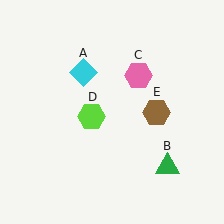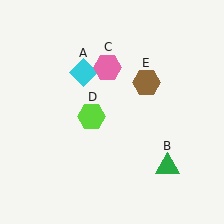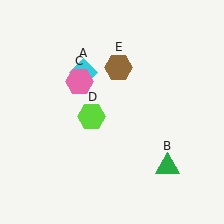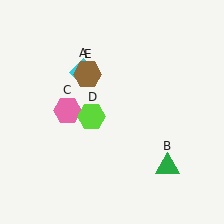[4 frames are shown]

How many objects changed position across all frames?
2 objects changed position: pink hexagon (object C), brown hexagon (object E).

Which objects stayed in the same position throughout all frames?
Cyan diamond (object A) and green triangle (object B) and lime hexagon (object D) remained stationary.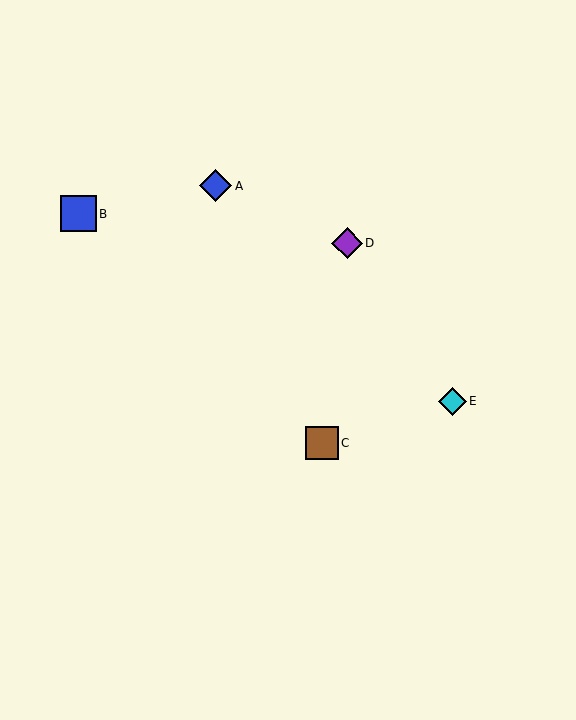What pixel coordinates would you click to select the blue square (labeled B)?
Click at (79, 214) to select the blue square B.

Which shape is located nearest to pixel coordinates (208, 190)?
The blue diamond (labeled A) at (216, 186) is nearest to that location.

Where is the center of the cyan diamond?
The center of the cyan diamond is at (452, 401).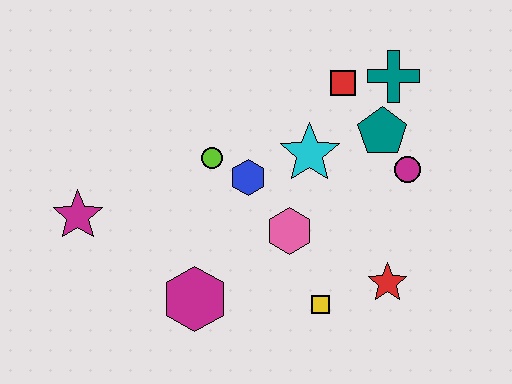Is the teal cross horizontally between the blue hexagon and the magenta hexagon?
No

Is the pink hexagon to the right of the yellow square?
No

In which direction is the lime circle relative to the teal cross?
The lime circle is to the left of the teal cross.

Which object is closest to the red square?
The teal cross is closest to the red square.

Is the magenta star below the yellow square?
No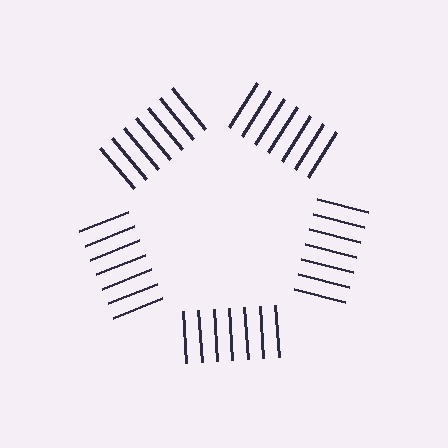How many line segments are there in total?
35 — 7 along each of the 5 edges.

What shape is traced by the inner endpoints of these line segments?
An illusory pentagon — the line segments terminate on its edges but no continuous stroke is drawn.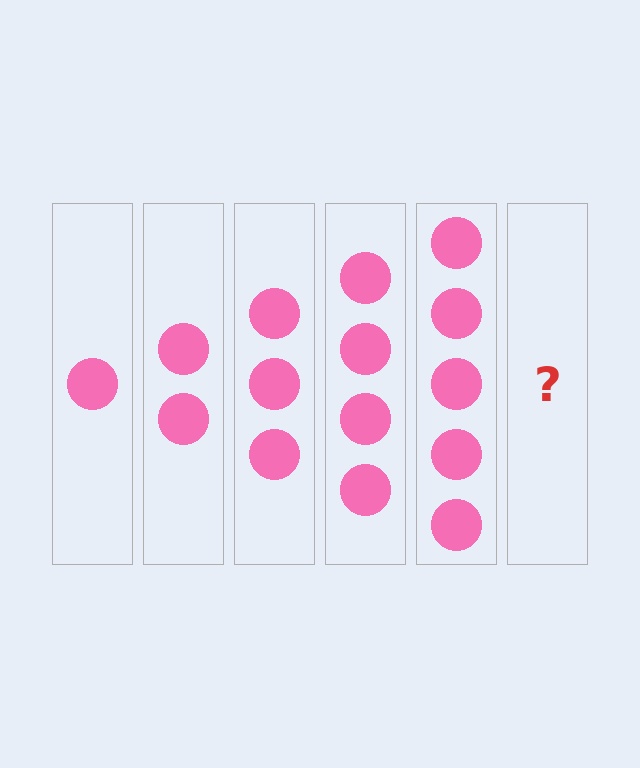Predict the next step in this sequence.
The next step is 6 circles.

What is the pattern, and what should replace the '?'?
The pattern is that each step adds one more circle. The '?' should be 6 circles.